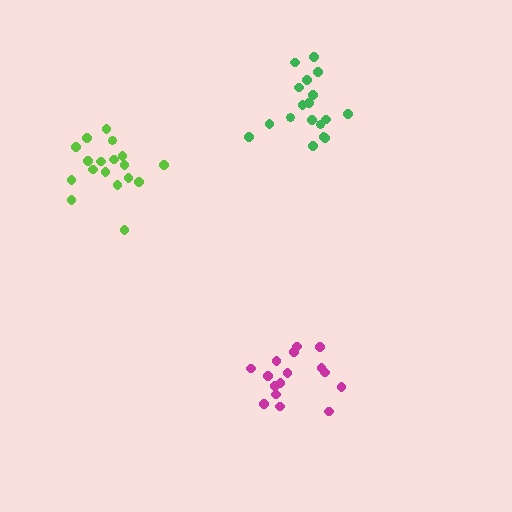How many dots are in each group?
Group 1: 18 dots, Group 2: 16 dots, Group 3: 18 dots (52 total).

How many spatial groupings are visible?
There are 3 spatial groupings.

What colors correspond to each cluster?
The clusters are colored: lime, magenta, green.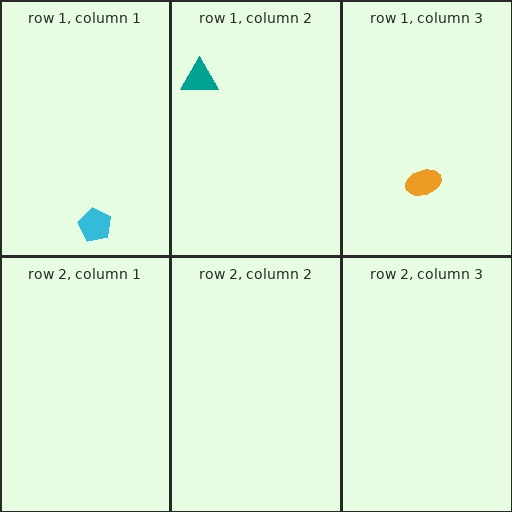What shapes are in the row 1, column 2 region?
The teal triangle.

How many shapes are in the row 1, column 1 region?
1.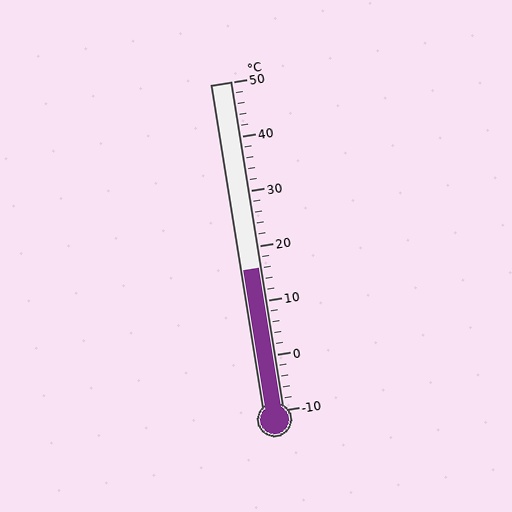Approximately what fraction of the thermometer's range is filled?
The thermometer is filled to approximately 45% of its range.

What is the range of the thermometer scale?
The thermometer scale ranges from -10°C to 50°C.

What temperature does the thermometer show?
The thermometer shows approximately 16°C.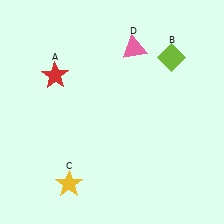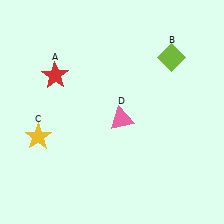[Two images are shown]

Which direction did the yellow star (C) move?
The yellow star (C) moved up.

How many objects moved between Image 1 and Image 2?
2 objects moved between the two images.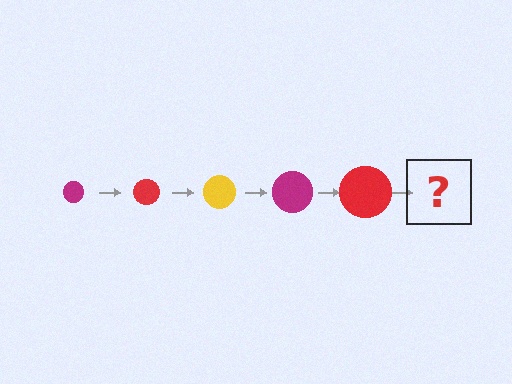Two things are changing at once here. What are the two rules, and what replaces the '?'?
The two rules are that the circle grows larger each step and the color cycles through magenta, red, and yellow. The '?' should be a yellow circle, larger than the previous one.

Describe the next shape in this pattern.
It should be a yellow circle, larger than the previous one.